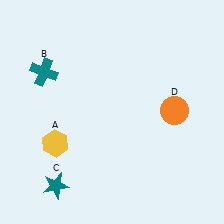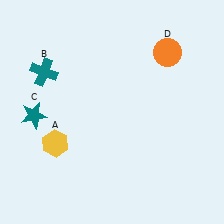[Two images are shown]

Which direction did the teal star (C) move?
The teal star (C) moved up.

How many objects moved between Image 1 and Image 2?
2 objects moved between the two images.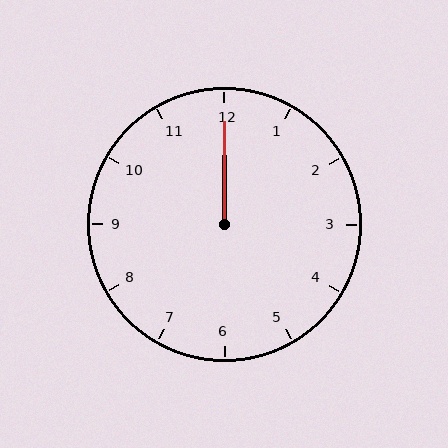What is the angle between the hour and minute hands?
Approximately 0 degrees.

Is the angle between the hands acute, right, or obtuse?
It is acute.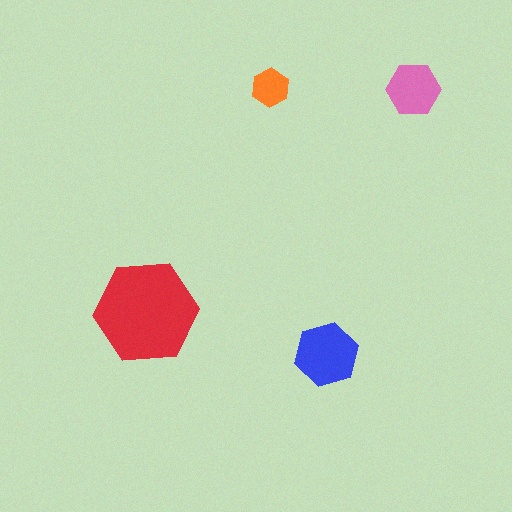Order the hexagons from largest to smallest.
the red one, the blue one, the pink one, the orange one.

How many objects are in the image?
There are 4 objects in the image.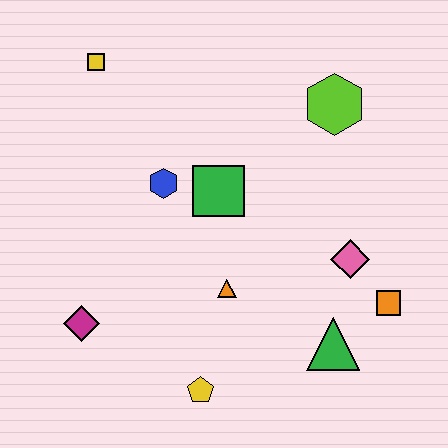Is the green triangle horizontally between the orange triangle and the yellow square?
No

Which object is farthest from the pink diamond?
The yellow square is farthest from the pink diamond.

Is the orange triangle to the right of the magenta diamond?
Yes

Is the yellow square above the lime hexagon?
Yes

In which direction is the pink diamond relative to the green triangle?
The pink diamond is above the green triangle.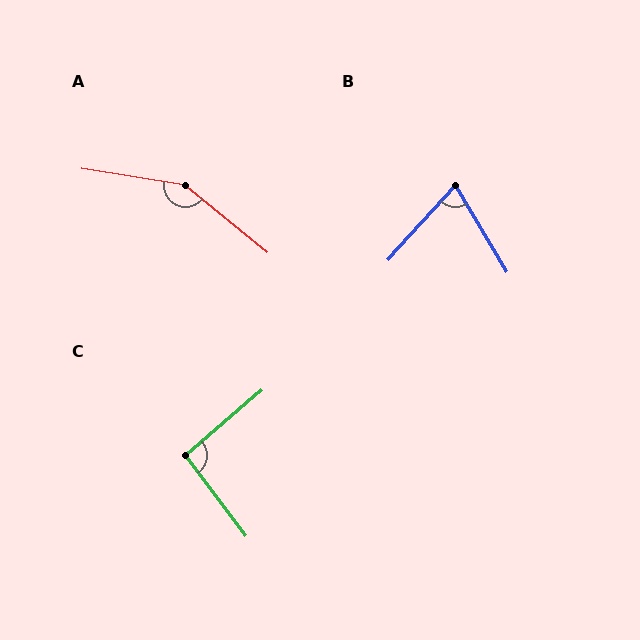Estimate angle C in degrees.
Approximately 94 degrees.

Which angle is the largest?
A, at approximately 150 degrees.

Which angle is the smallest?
B, at approximately 73 degrees.